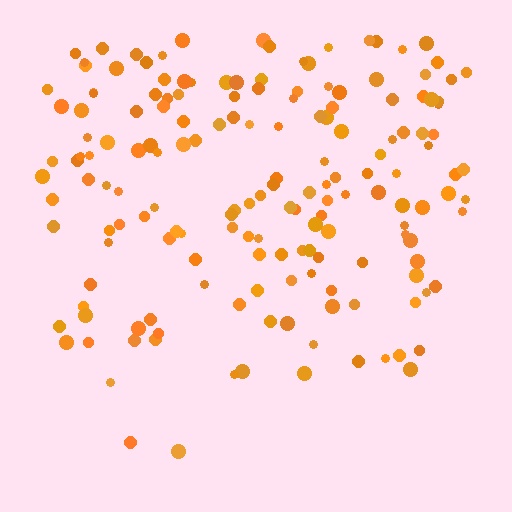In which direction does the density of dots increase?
From bottom to top, with the top side densest.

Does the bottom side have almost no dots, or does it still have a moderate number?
Still a moderate number, just noticeably fewer than the top.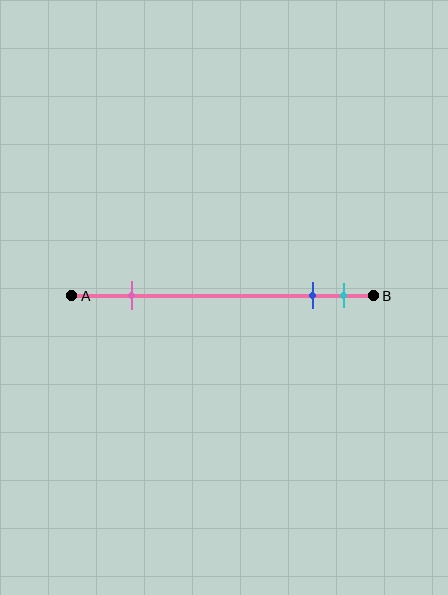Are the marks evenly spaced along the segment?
No, the marks are not evenly spaced.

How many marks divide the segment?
There are 3 marks dividing the segment.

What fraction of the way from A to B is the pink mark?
The pink mark is approximately 20% (0.2) of the way from A to B.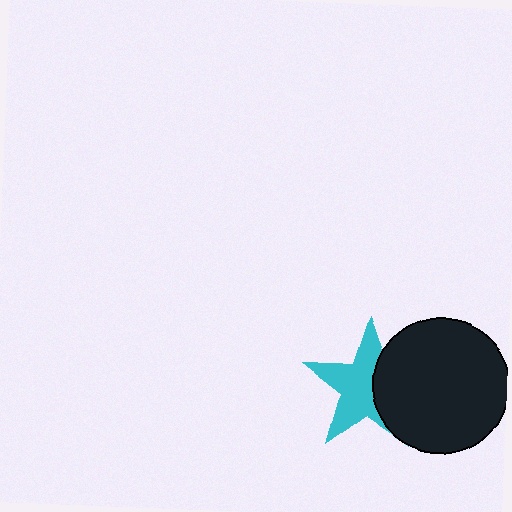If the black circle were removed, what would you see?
You would see the complete cyan star.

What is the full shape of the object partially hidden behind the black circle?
The partially hidden object is a cyan star.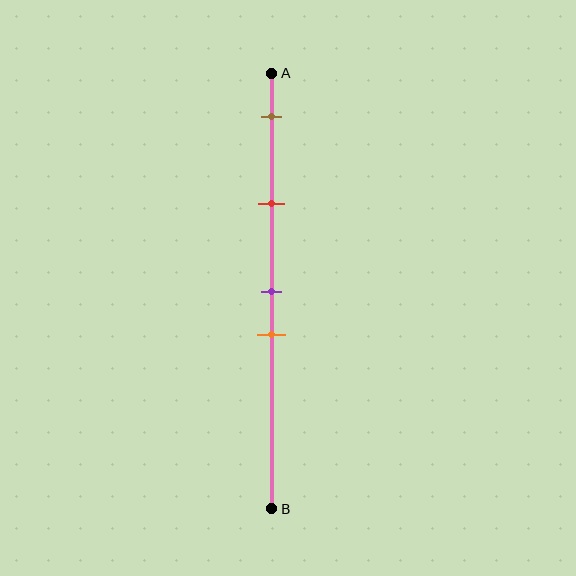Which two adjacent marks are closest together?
The purple and orange marks are the closest adjacent pair.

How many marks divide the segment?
There are 4 marks dividing the segment.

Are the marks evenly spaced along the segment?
No, the marks are not evenly spaced.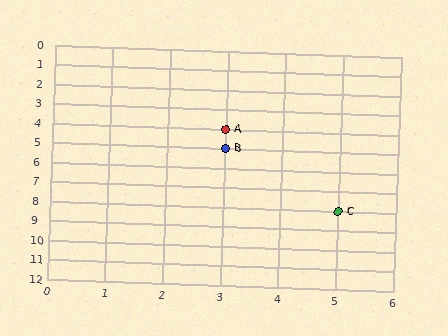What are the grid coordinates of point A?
Point A is at grid coordinates (3, 4).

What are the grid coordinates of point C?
Point C is at grid coordinates (5, 8).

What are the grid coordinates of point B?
Point B is at grid coordinates (3, 5).